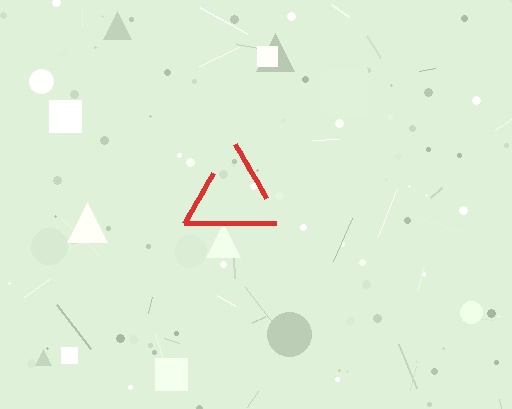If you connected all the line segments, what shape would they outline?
They would outline a triangle.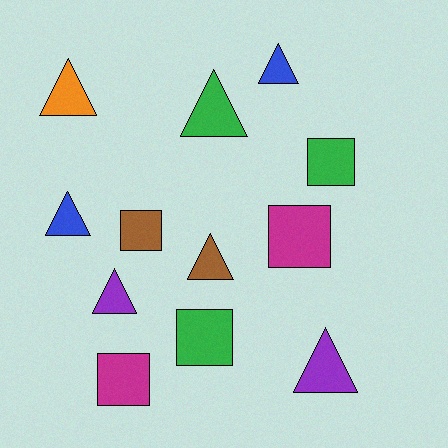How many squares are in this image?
There are 5 squares.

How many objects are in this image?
There are 12 objects.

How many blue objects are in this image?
There are 2 blue objects.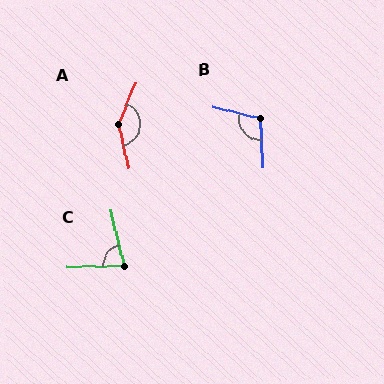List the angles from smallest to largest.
C (78°), B (106°), A (145°).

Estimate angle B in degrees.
Approximately 106 degrees.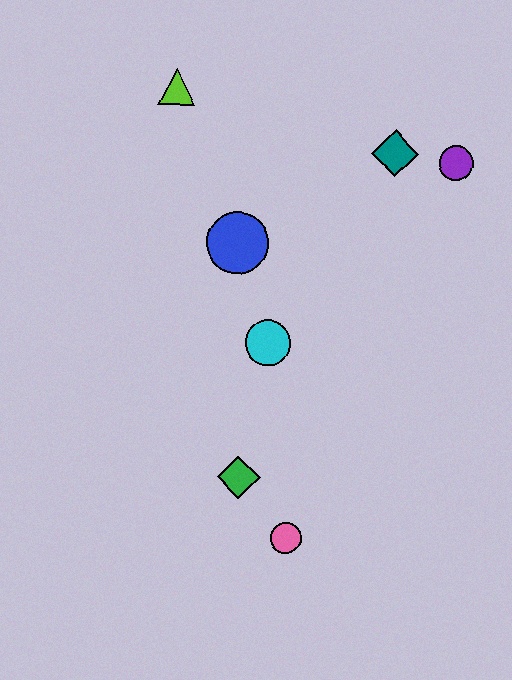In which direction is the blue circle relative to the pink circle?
The blue circle is above the pink circle.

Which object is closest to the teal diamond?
The purple circle is closest to the teal diamond.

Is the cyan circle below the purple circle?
Yes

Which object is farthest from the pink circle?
The lime triangle is farthest from the pink circle.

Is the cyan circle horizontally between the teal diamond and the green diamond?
Yes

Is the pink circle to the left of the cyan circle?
No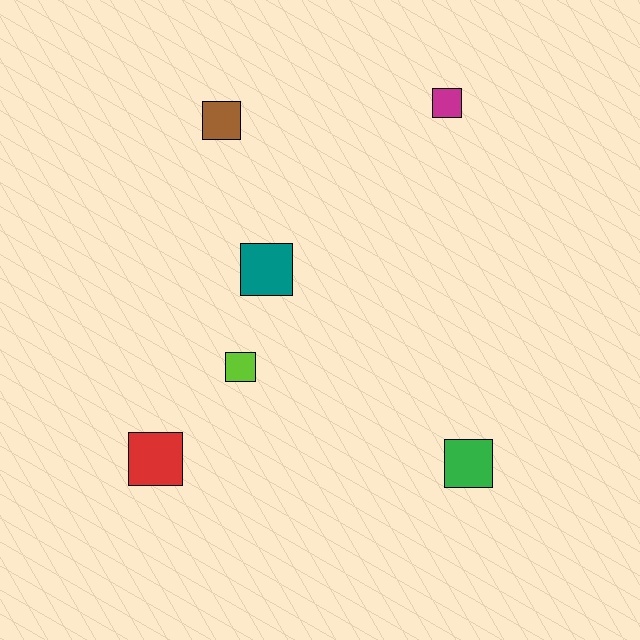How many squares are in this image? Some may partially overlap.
There are 6 squares.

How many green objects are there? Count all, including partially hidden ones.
There is 1 green object.